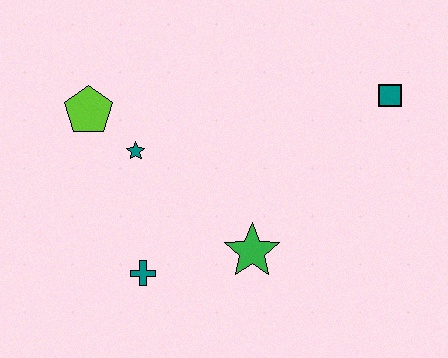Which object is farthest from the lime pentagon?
The teal square is farthest from the lime pentagon.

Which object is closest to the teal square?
The green star is closest to the teal square.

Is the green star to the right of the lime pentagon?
Yes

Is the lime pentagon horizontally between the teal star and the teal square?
No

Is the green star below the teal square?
Yes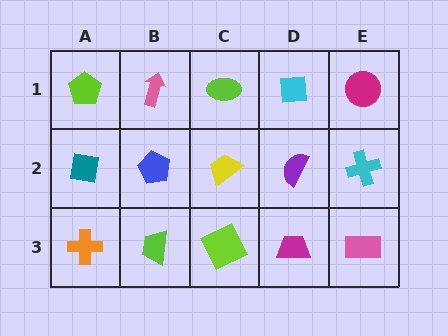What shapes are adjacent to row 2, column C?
A lime ellipse (row 1, column C), a lime square (row 3, column C), a blue pentagon (row 2, column B), a purple semicircle (row 2, column D).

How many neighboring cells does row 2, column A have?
3.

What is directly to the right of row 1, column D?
A magenta circle.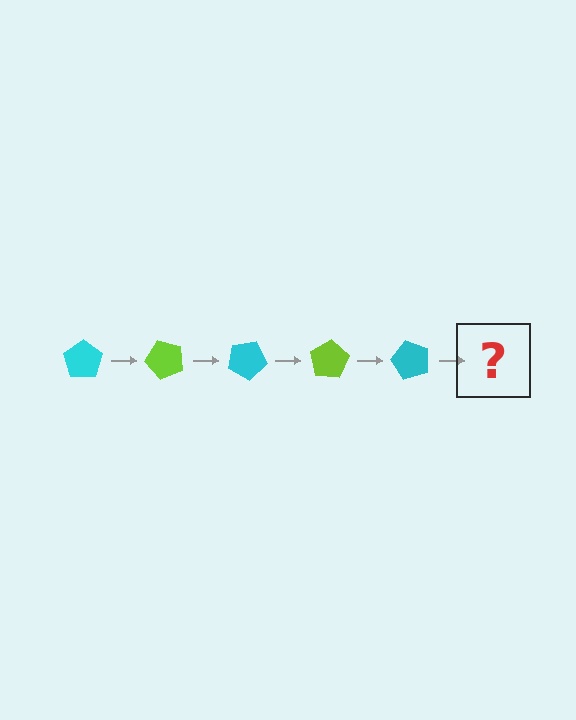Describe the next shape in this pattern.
It should be a lime pentagon, rotated 250 degrees from the start.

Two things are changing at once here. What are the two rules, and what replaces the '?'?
The two rules are that it rotates 50 degrees each step and the color cycles through cyan and lime. The '?' should be a lime pentagon, rotated 250 degrees from the start.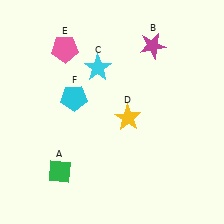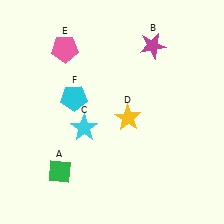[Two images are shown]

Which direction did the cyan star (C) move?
The cyan star (C) moved down.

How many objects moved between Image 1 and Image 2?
1 object moved between the two images.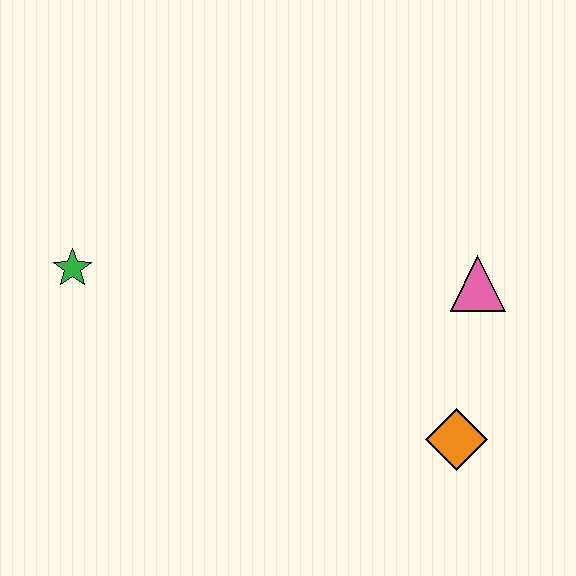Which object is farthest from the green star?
The orange diamond is farthest from the green star.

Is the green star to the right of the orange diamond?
No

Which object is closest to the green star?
The pink triangle is closest to the green star.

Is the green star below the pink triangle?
No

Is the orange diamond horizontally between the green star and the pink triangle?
Yes